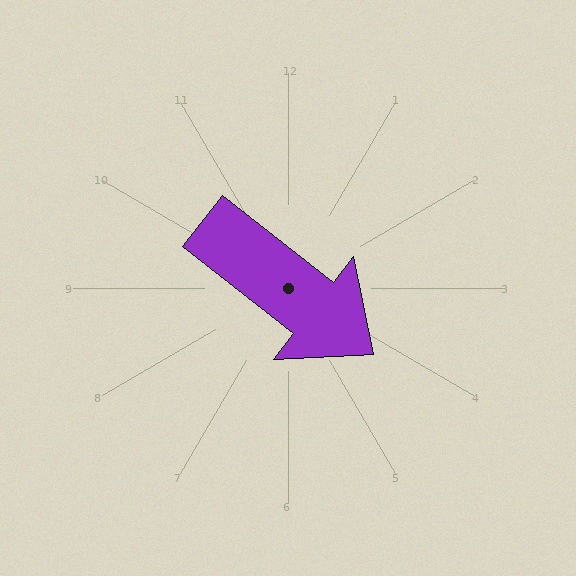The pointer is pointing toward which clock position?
Roughly 4 o'clock.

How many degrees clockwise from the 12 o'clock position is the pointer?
Approximately 128 degrees.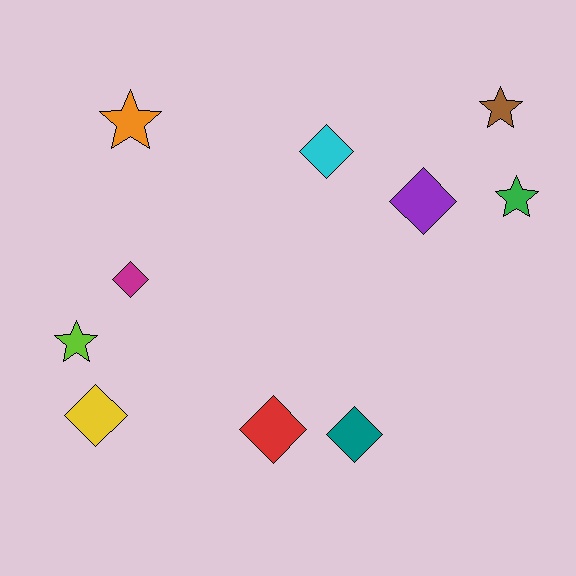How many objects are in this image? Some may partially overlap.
There are 10 objects.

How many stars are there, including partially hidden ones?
There are 4 stars.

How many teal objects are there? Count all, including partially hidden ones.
There is 1 teal object.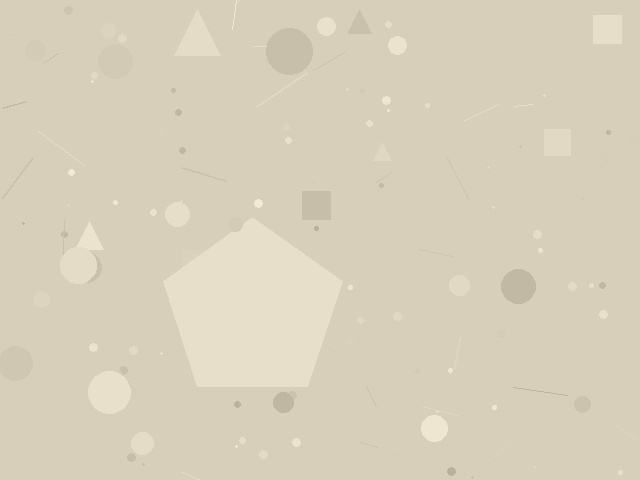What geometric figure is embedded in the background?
A pentagon is embedded in the background.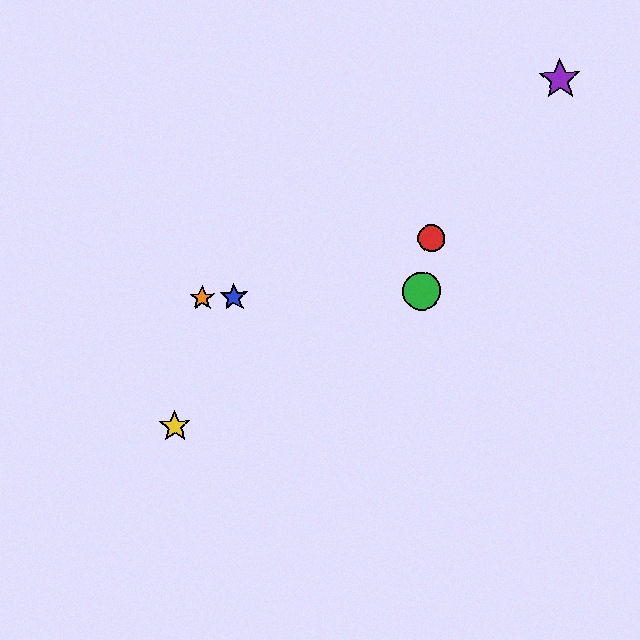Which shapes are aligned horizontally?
The blue star, the green circle, the orange star are aligned horizontally.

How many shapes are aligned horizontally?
3 shapes (the blue star, the green circle, the orange star) are aligned horizontally.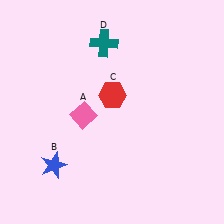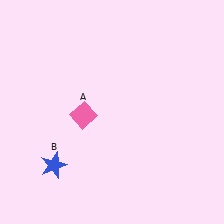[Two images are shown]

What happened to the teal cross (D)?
The teal cross (D) was removed in Image 2. It was in the top-left area of Image 1.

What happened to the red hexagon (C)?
The red hexagon (C) was removed in Image 2. It was in the top-right area of Image 1.